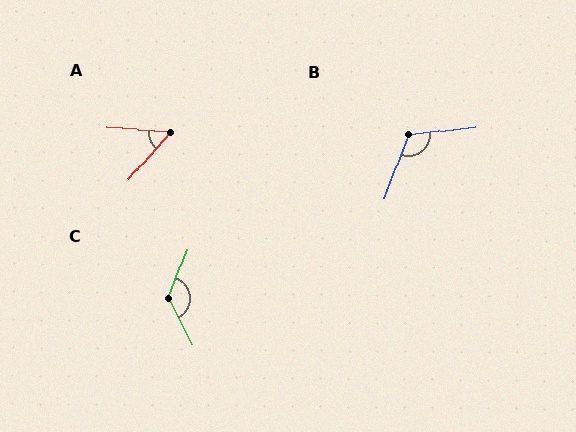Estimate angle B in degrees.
Approximately 118 degrees.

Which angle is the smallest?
A, at approximately 53 degrees.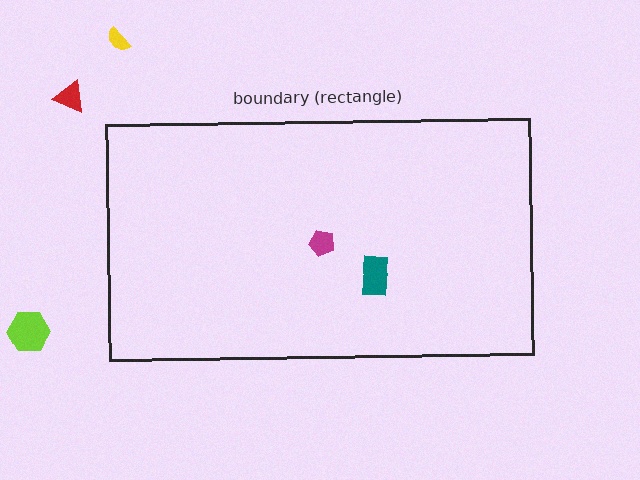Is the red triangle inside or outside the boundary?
Outside.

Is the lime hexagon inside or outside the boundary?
Outside.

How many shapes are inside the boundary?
2 inside, 3 outside.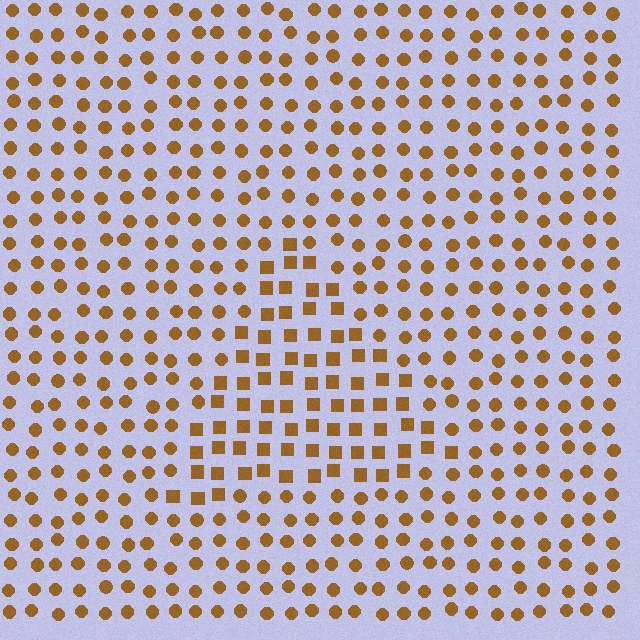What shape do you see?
I see a triangle.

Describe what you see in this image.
The image is filled with small brown elements arranged in a uniform grid. A triangle-shaped region contains squares, while the surrounding area contains circles. The boundary is defined purely by the change in element shape.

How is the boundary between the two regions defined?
The boundary is defined by a change in element shape: squares inside vs. circles outside. All elements share the same color and spacing.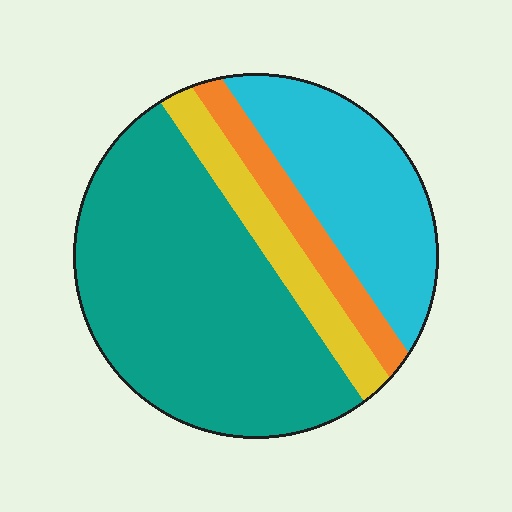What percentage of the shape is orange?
Orange covers 10% of the shape.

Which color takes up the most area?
Teal, at roughly 55%.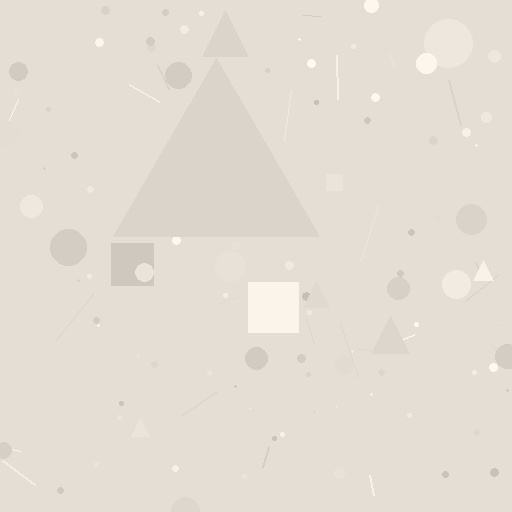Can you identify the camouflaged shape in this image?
The camouflaged shape is a triangle.